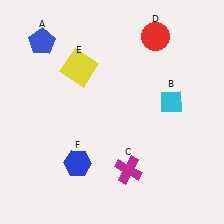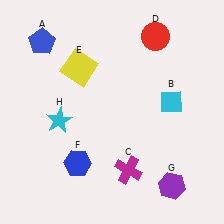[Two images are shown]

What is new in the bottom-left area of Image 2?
A cyan star (H) was added in the bottom-left area of Image 2.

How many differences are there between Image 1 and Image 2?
There are 2 differences between the two images.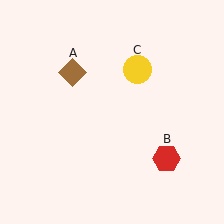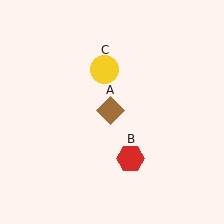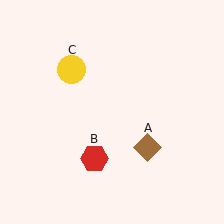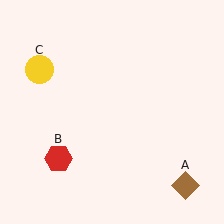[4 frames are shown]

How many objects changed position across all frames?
3 objects changed position: brown diamond (object A), red hexagon (object B), yellow circle (object C).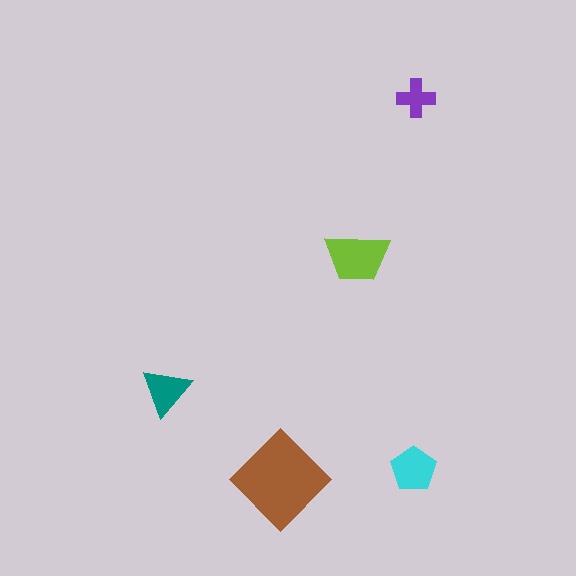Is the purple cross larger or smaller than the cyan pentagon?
Smaller.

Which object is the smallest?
The purple cross.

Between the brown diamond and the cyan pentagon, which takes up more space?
The brown diamond.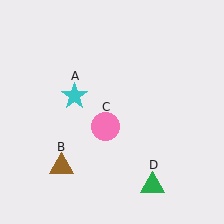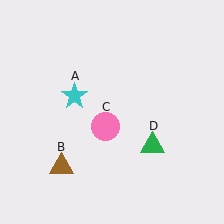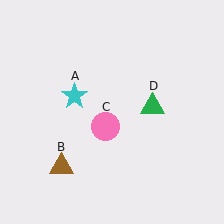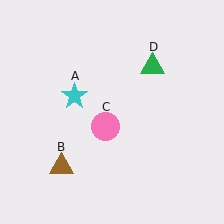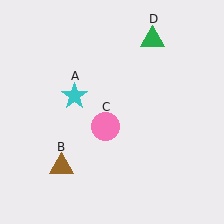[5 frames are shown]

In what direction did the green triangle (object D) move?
The green triangle (object D) moved up.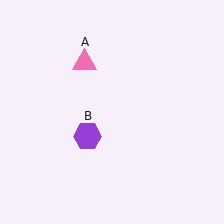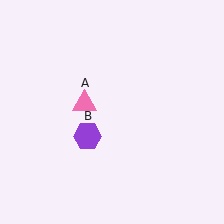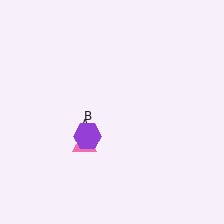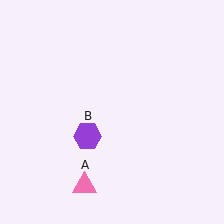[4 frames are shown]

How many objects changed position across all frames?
1 object changed position: pink triangle (object A).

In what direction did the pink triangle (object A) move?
The pink triangle (object A) moved down.